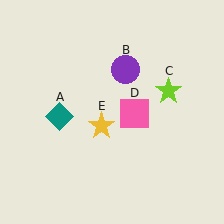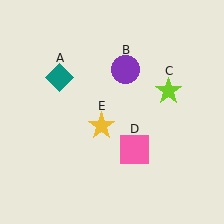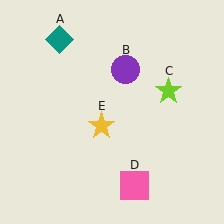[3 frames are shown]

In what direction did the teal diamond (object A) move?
The teal diamond (object A) moved up.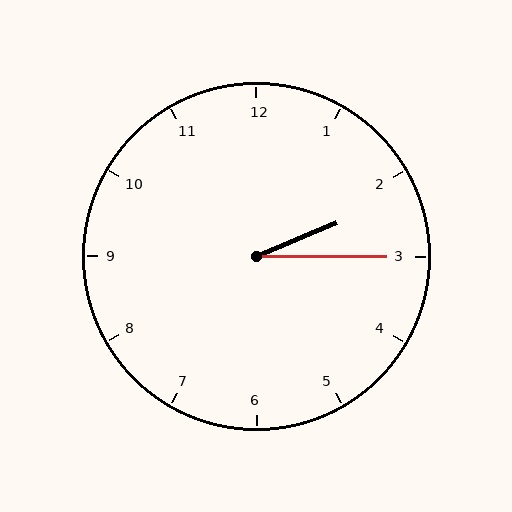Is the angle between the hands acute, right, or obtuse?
It is acute.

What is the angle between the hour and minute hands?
Approximately 22 degrees.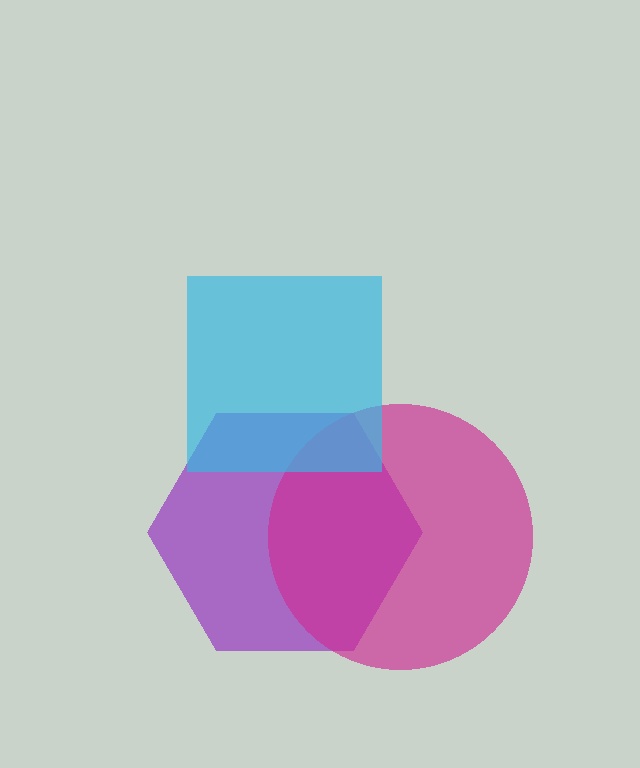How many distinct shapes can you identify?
There are 3 distinct shapes: a purple hexagon, a magenta circle, a cyan square.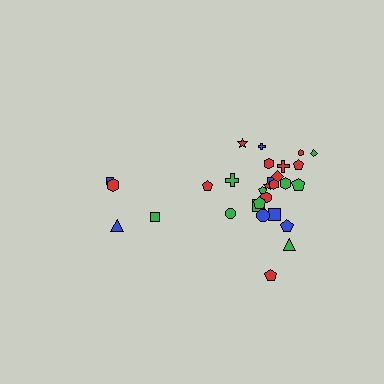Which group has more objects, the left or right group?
The right group.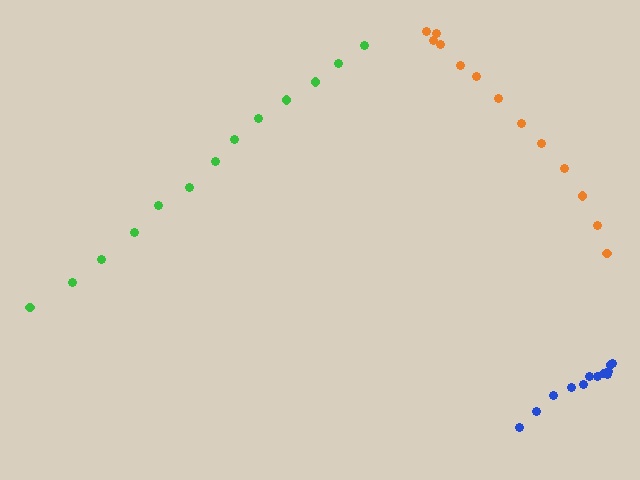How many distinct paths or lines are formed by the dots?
There are 3 distinct paths.